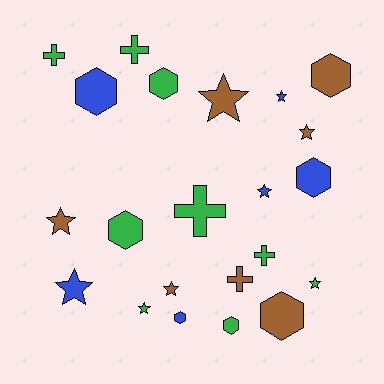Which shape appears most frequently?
Star, with 9 objects.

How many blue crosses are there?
There are no blue crosses.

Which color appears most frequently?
Green, with 9 objects.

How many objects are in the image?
There are 22 objects.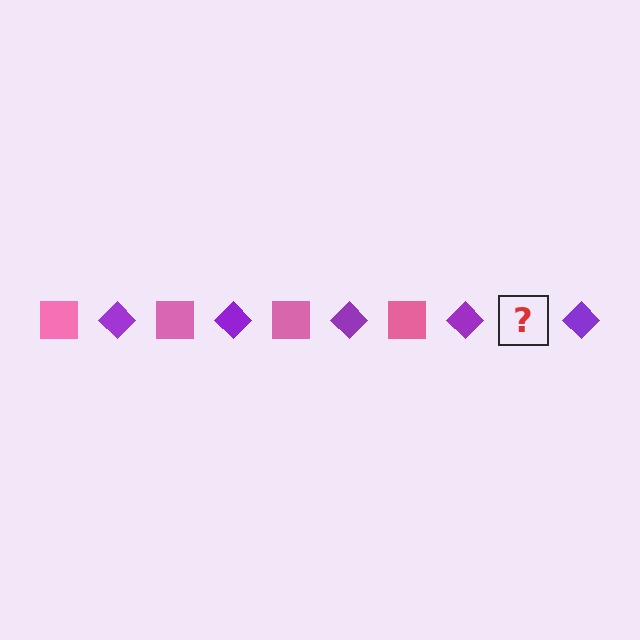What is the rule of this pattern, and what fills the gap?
The rule is that the pattern alternates between pink square and purple diamond. The gap should be filled with a pink square.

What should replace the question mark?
The question mark should be replaced with a pink square.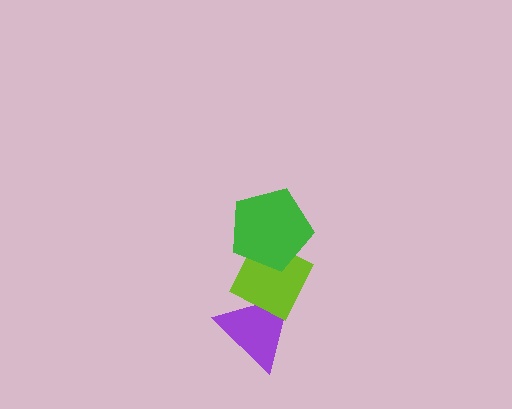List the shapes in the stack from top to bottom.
From top to bottom: the green pentagon, the lime diamond, the purple triangle.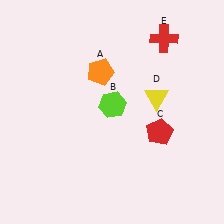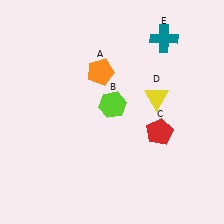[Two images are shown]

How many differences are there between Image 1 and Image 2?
There is 1 difference between the two images.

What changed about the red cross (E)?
In Image 1, E is red. In Image 2, it changed to teal.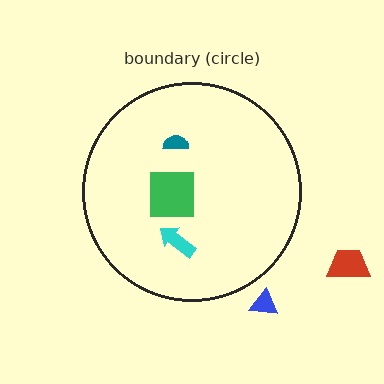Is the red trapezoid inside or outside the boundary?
Outside.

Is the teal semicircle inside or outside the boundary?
Inside.